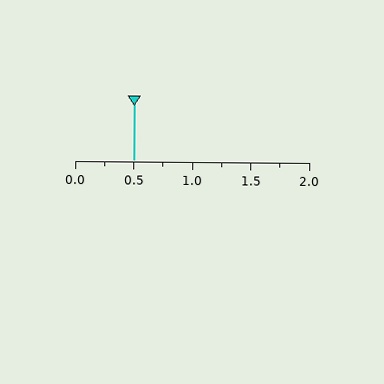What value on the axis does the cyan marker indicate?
The marker indicates approximately 0.5.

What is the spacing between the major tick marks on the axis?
The major ticks are spaced 0.5 apart.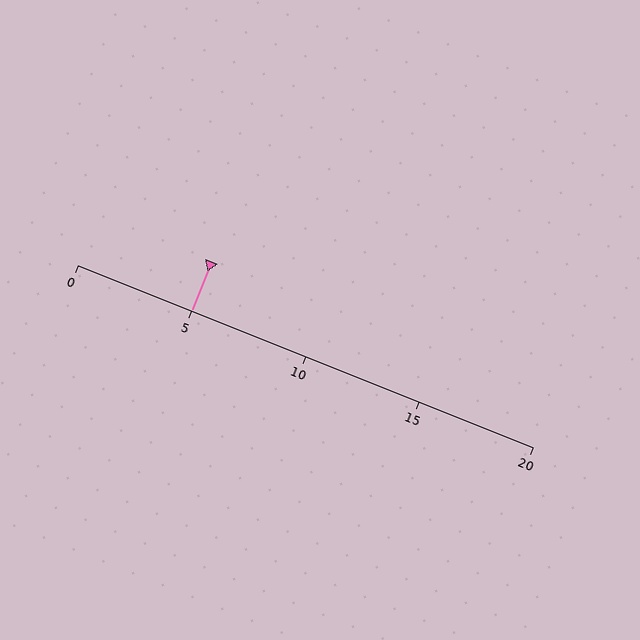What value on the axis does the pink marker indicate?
The marker indicates approximately 5.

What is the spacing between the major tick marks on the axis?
The major ticks are spaced 5 apart.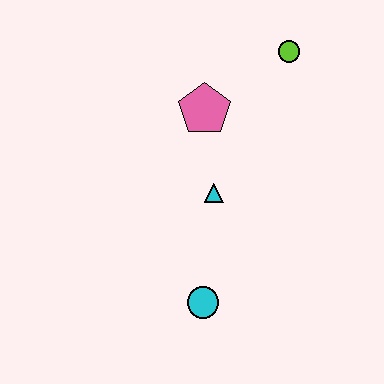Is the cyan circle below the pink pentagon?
Yes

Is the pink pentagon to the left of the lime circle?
Yes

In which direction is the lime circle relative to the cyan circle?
The lime circle is above the cyan circle.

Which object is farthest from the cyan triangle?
The lime circle is farthest from the cyan triangle.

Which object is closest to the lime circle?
The pink pentagon is closest to the lime circle.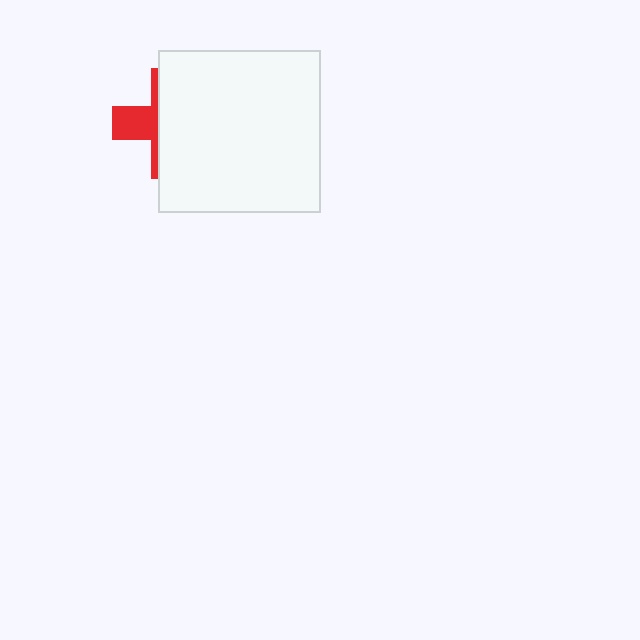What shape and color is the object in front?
The object in front is a white square.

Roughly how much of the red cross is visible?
A small part of it is visible (roughly 31%).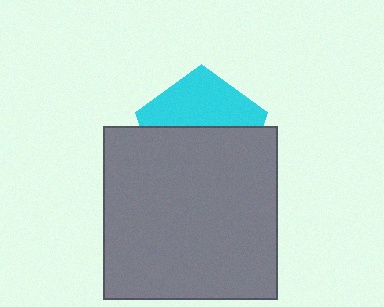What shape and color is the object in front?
The object in front is a gray square.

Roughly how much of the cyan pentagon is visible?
A small part of it is visible (roughly 42%).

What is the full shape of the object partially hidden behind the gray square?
The partially hidden object is a cyan pentagon.